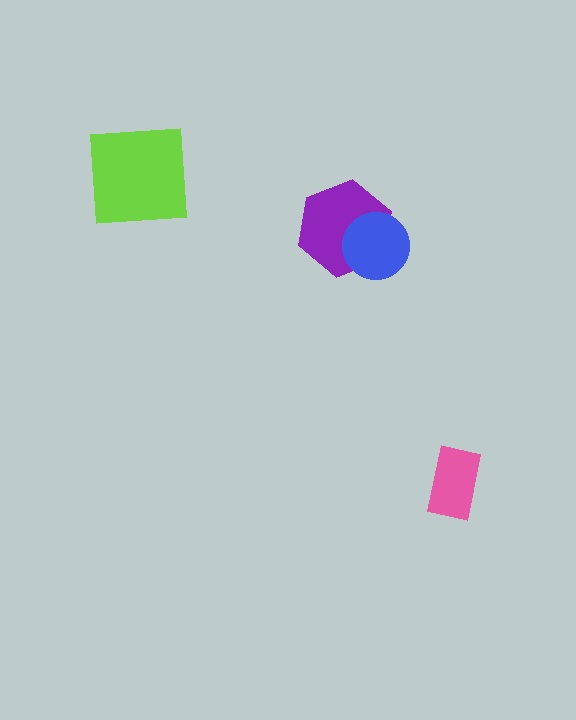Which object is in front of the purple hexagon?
The blue circle is in front of the purple hexagon.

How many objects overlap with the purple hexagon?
1 object overlaps with the purple hexagon.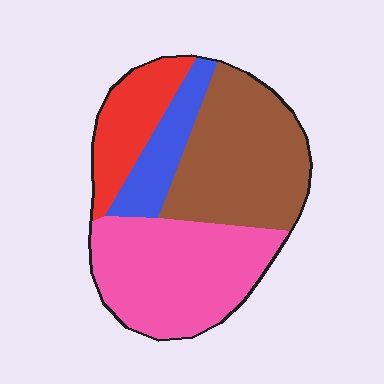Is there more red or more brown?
Brown.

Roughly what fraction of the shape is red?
Red takes up less than a sixth of the shape.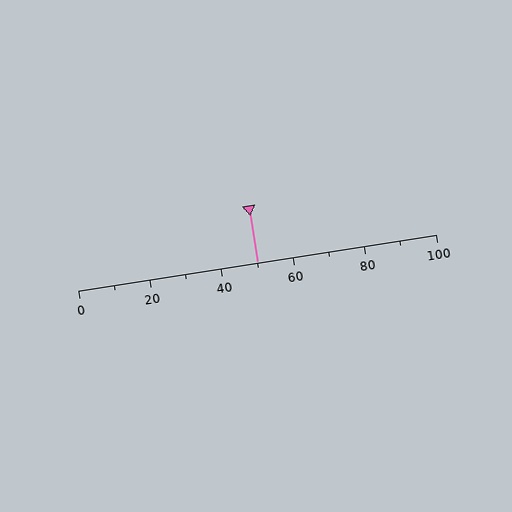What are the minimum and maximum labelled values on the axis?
The axis runs from 0 to 100.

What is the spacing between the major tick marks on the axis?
The major ticks are spaced 20 apart.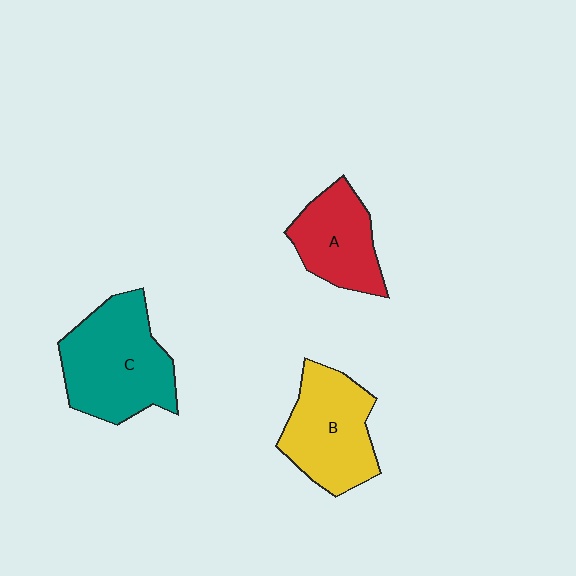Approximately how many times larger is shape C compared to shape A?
Approximately 1.5 times.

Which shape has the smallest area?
Shape A (red).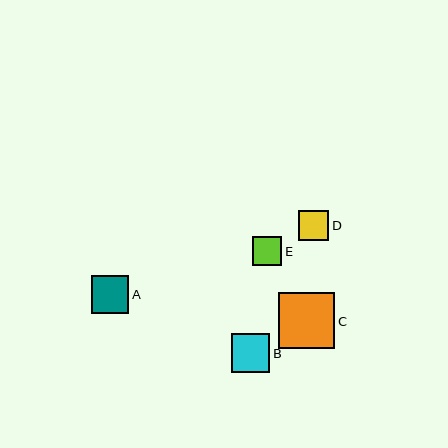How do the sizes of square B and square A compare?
Square B and square A are approximately the same size.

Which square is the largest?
Square C is the largest with a size of approximately 57 pixels.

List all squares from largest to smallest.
From largest to smallest: C, B, A, D, E.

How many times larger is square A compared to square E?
Square A is approximately 1.3 times the size of square E.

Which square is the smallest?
Square E is the smallest with a size of approximately 29 pixels.